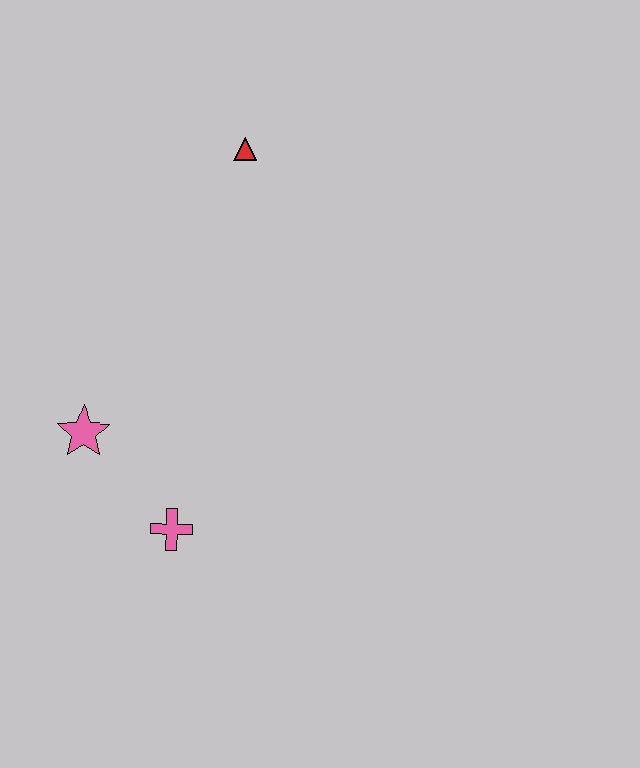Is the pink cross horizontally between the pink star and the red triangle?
Yes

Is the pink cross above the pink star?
No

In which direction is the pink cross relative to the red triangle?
The pink cross is below the red triangle.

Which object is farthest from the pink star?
The red triangle is farthest from the pink star.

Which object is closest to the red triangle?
The pink star is closest to the red triangle.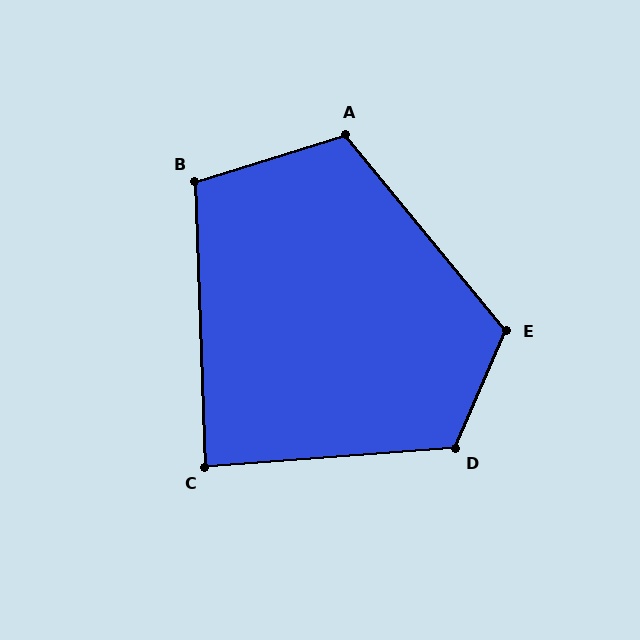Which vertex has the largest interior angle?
D, at approximately 118 degrees.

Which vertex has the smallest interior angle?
C, at approximately 88 degrees.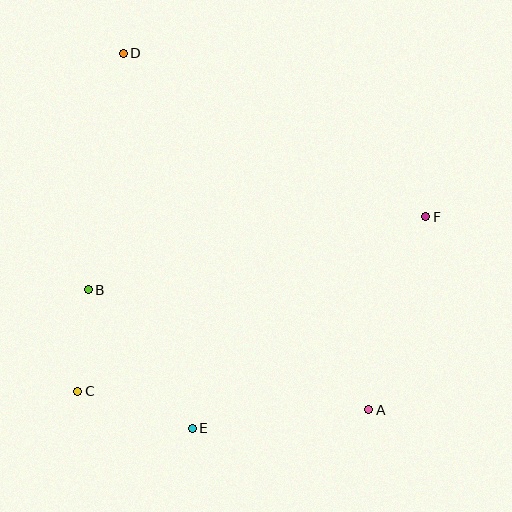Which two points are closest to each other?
Points B and C are closest to each other.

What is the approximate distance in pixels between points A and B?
The distance between A and B is approximately 305 pixels.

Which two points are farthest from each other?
Points A and D are farthest from each other.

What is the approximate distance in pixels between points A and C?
The distance between A and C is approximately 291 pixels.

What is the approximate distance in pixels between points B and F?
The distance between B and F is approximately 345 pixels.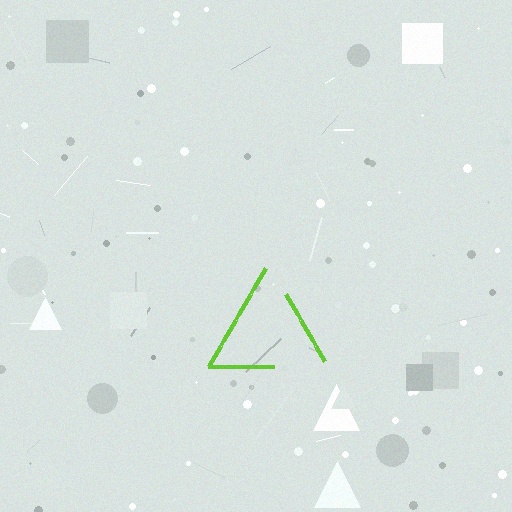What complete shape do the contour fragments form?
The contour fragments form a triangle.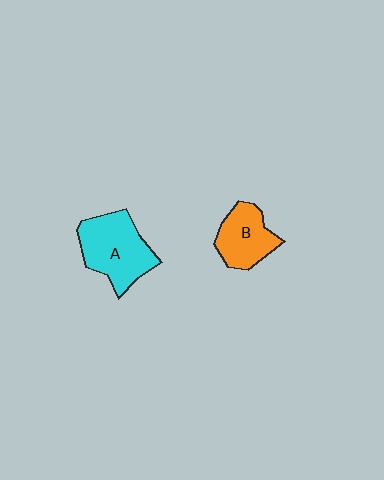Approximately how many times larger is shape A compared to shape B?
Approximately 1.4 times.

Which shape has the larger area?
Shape A (cyan).